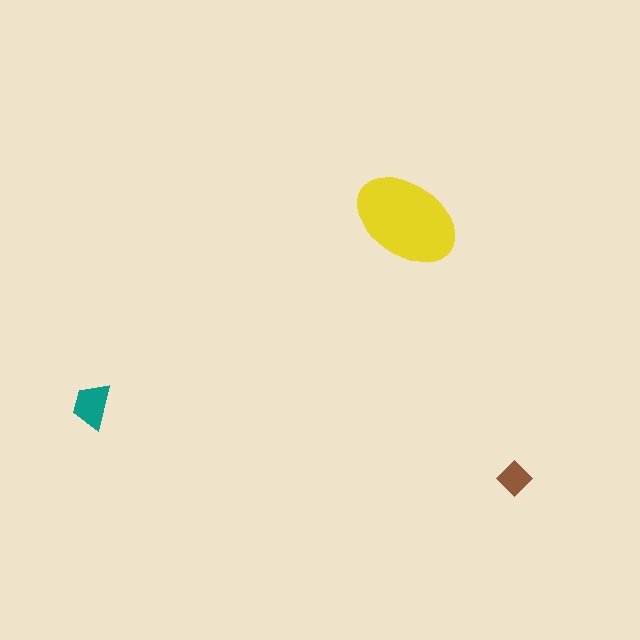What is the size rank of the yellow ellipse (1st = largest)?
1st.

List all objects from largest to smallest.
The yellow ellipse, the teal trapezoid, the brown diamond.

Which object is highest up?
The yellow ellipse is topmost.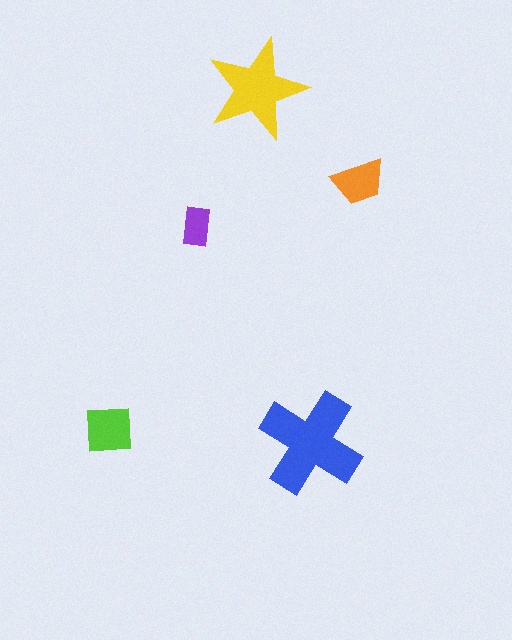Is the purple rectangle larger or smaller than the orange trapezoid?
Smaller.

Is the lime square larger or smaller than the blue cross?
Smaller.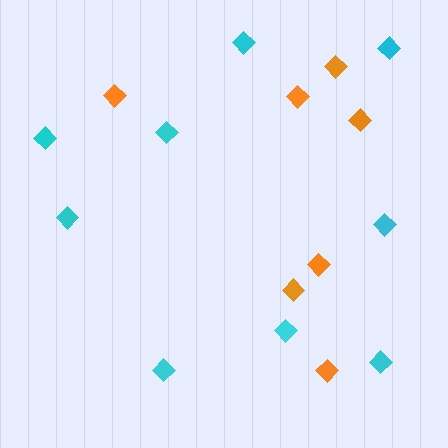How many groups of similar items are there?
There are 2 groups: one group of cyan diamonds (9) and one group of orange diamonds (7).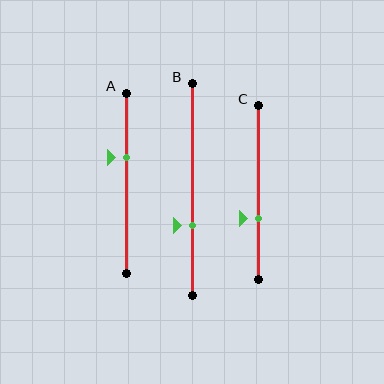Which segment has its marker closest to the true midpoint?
Segment A has its marker closest to the true midpoint.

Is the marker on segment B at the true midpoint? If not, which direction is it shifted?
No, the marker on segment B is shifted downward by about 17% of the segment length.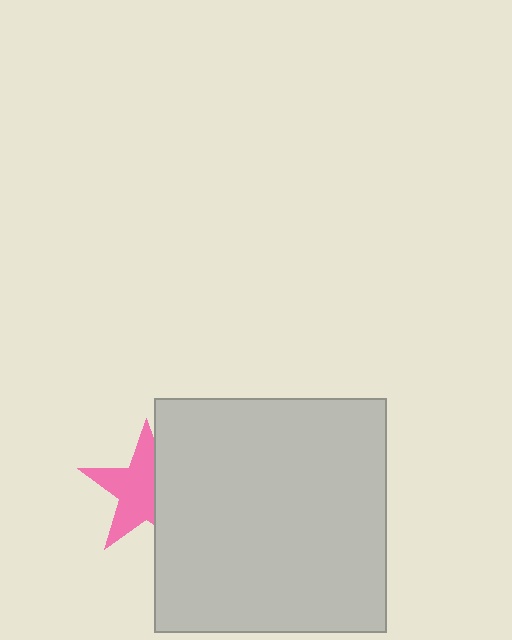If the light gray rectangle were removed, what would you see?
You would see the complete pink star.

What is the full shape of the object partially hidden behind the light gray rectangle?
The partially hidden object is a pink star.